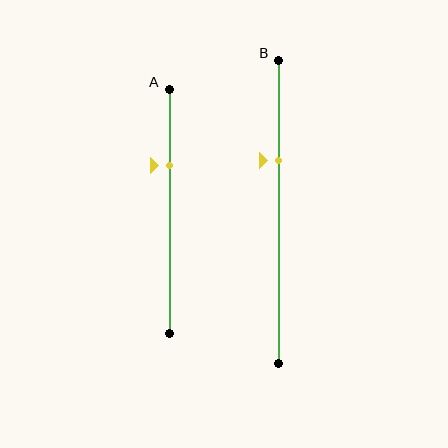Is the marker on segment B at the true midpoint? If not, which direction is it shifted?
No, the marker on segment B is shifted upward by about 17% of the segment length.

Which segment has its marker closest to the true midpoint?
Segment B has its marker closest to the true midpoint.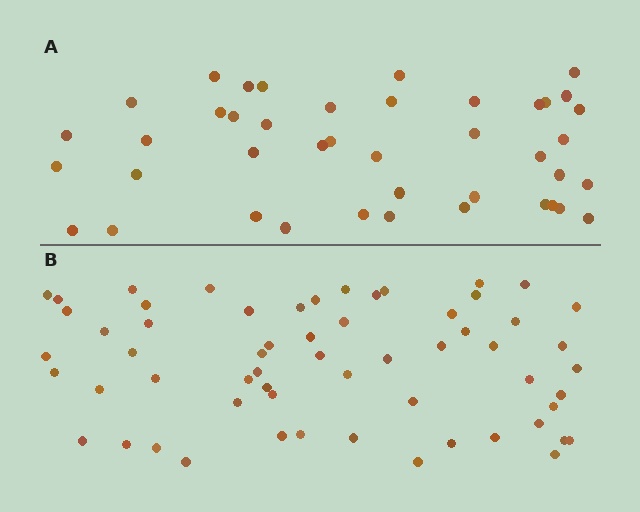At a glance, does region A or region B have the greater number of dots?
Region B (the bottom region) has more dots.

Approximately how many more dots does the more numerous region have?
Region B has approximately 20 more dots than region A.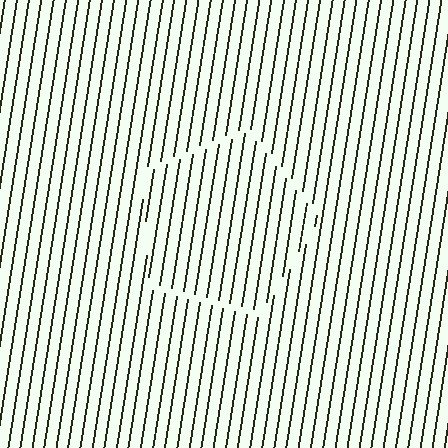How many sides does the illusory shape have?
5 sides — the line-ends trace a pentagon.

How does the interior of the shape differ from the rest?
The interior of the shape contains the same grating, shifted by half a period — the contour is defined by the phase discontinuity where line-ends from the inner and outer gratings abut.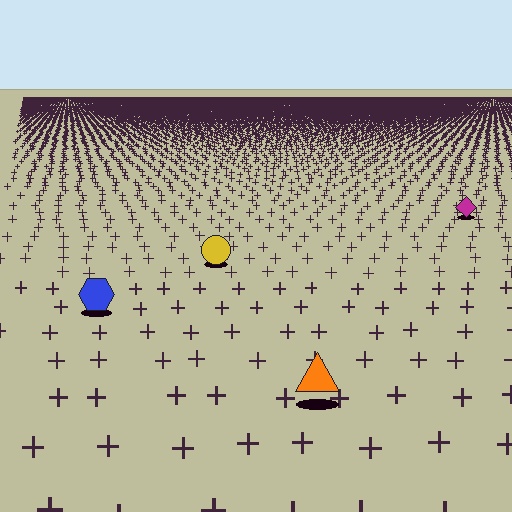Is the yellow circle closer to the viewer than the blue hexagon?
No. The blue hexagon is closer — you can tell from the texture gradient: the ground texture is coarser near it.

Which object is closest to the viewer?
The orange triangle is closest. The texture marks near it are larger and more spread out.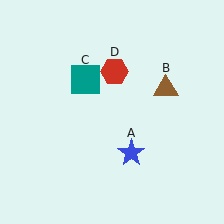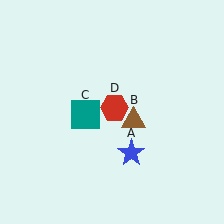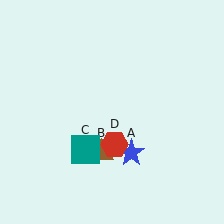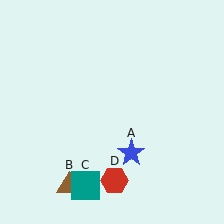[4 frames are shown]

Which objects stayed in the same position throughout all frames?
Blue star (object A) remained stationary.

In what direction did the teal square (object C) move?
The teal square (object C) moved down.